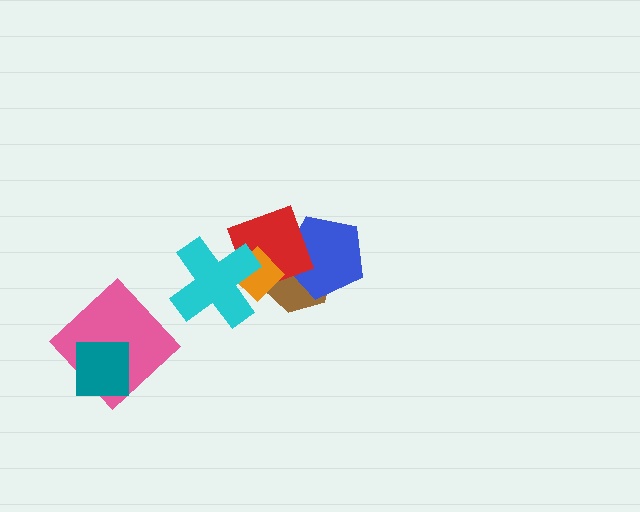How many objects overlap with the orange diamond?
3 objects overlap with the orange diamond.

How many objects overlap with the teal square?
1 object overlaps with the teal square.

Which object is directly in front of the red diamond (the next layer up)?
The orange diamond is directly in front of the red diamond.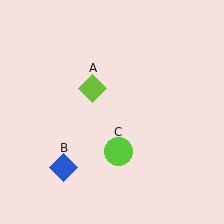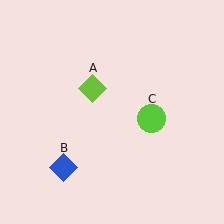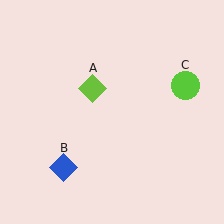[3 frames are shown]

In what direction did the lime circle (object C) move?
The lime circle (object C) moved up and to the right.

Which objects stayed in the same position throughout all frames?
Lime diamond (object A) and blue diamond (object B) remained stationary.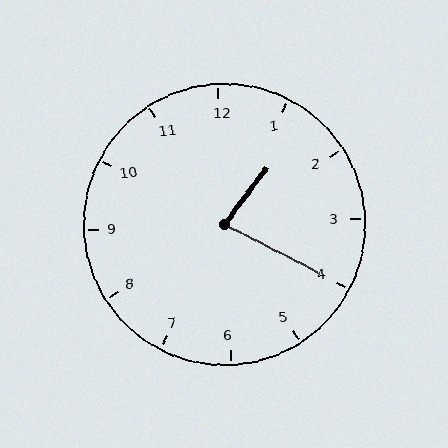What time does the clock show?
1:20.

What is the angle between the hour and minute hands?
Approximately 80 degrees.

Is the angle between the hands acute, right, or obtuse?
It is acute.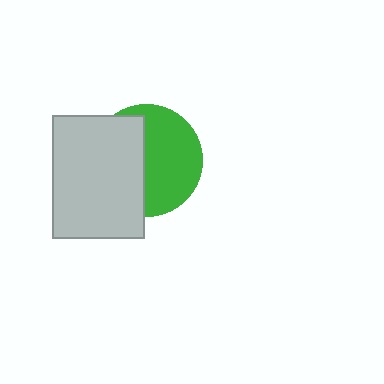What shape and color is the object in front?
The object in front is a light gray rectangle.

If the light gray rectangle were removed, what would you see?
You would see the complete green circle.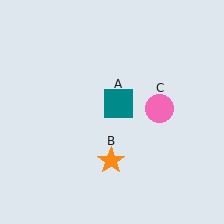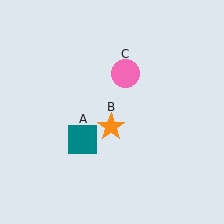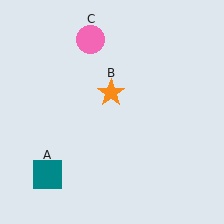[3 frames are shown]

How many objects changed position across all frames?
3 objects changed position: teal square (object A), orange star (object B), pink circle (object C).